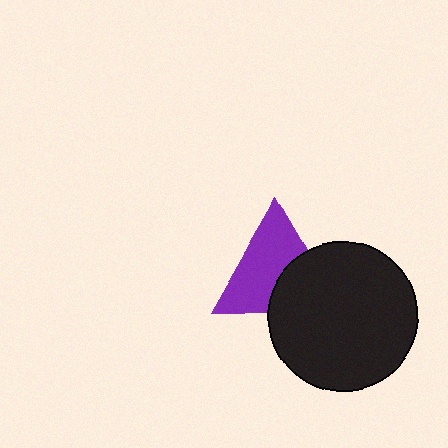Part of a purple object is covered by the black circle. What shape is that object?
It is a triangle.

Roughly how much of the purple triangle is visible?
About half of it is visible (roughly 63%).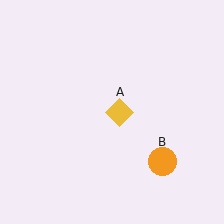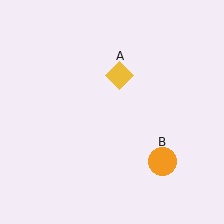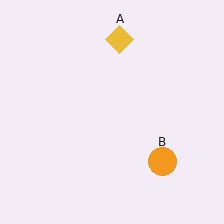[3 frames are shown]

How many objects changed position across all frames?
1 object changed position: yellow diamond (object A).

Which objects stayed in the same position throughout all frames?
Orange circle (object B) remained stationary.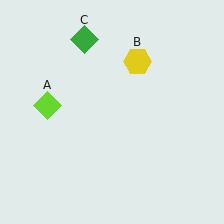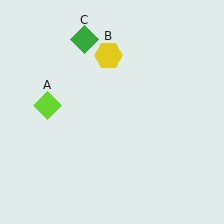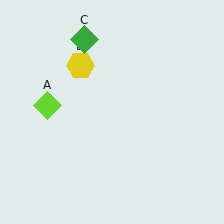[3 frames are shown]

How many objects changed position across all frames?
1 object changed position: yellow hexagon (object B).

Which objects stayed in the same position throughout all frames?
Lime diamond (object A) and green diamond (object C) remained stationary.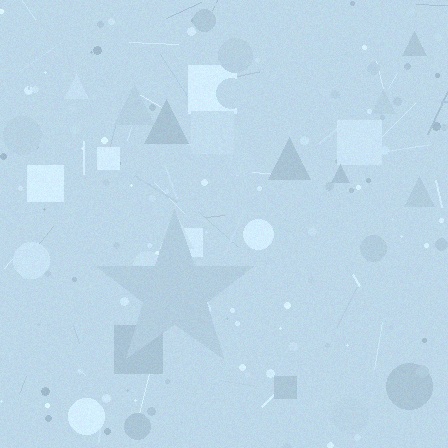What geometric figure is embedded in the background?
A star is embedded in the background.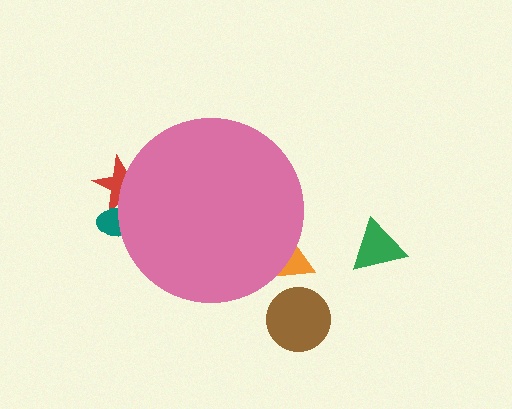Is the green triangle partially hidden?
No, the green triangle is fully visible.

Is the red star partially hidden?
Yes, the red star is partially hidden behind the pink circle.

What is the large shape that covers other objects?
A pink circle.